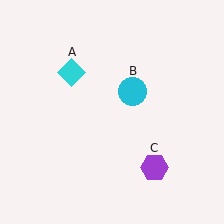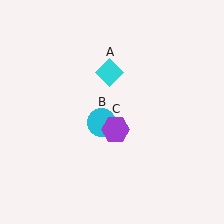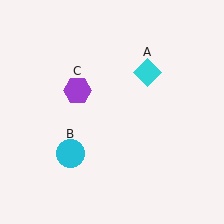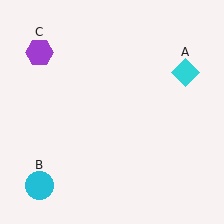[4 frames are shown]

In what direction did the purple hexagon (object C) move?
The purple hexagon (object C) moved up and to the left.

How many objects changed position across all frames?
3 objects changed position: cyan diamond (object A), cyan circle (object B), purple hexagon (object C).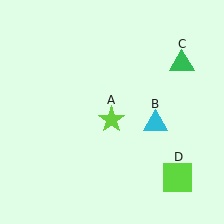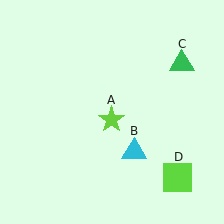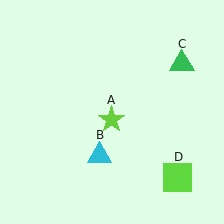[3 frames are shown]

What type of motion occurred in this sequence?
The cyan triangle (object B) rotated clockwise around the center of the scene.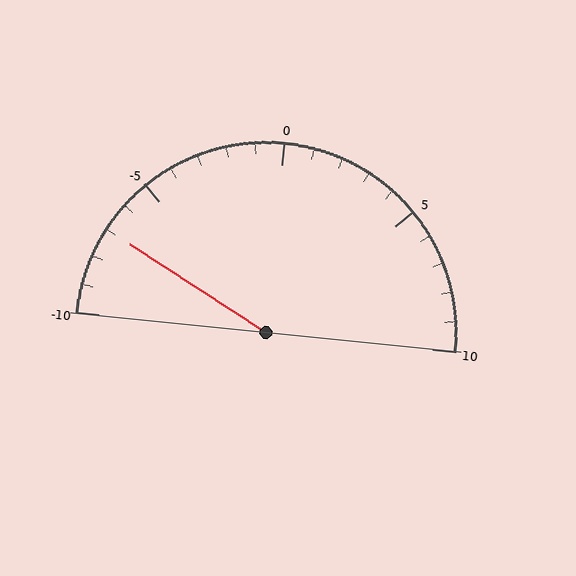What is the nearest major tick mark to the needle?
The nearest major tick mark is -5.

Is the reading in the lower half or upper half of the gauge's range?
The reading is in the lower half of the range (-10 to 10).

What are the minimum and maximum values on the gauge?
The gauge ranges from -10 to 10.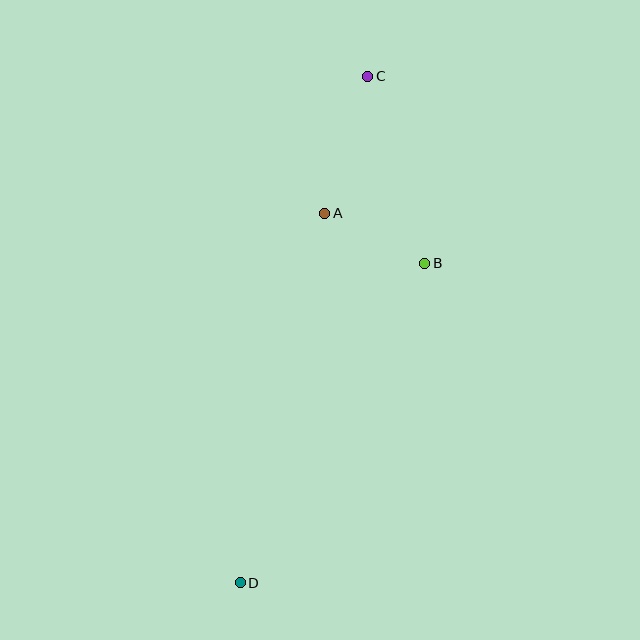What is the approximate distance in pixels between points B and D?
The distance between B and D is approximately 369 pixels.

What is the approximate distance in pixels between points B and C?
The distance between B and C is approximately 196 pixels.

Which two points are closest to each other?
Points A and B are closest to each other.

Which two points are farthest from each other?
Points C and D are farthest from each other.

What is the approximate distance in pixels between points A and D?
The distance between A and D is approximately 379 pixels.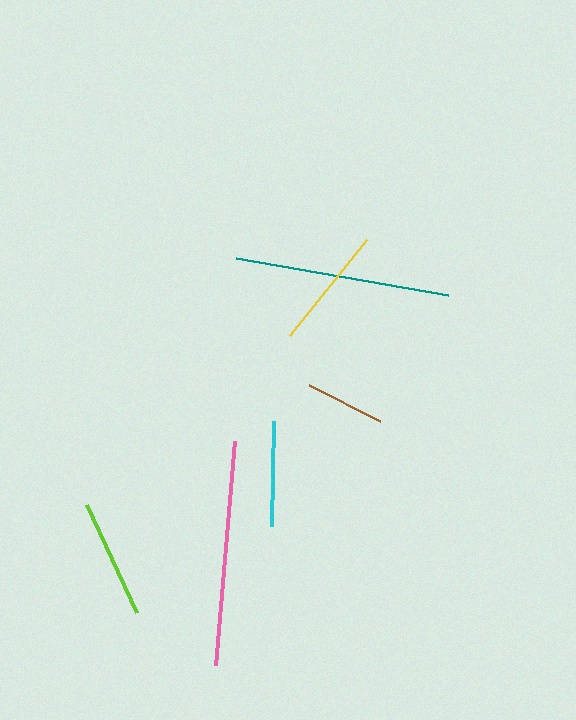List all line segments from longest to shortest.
From longest to shortest: pink, teal, yellow, lime, cyan, brown.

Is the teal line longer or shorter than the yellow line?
The teal line is longer than the yellow line.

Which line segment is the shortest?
The brown line is the shortest at approximately 79 pixels.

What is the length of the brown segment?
The brown segment is approximately 79 pixels long.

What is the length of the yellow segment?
The yellow segment is approximately 124 pixels long.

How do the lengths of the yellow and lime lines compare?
The yellow and lime lines are approximately the same length.